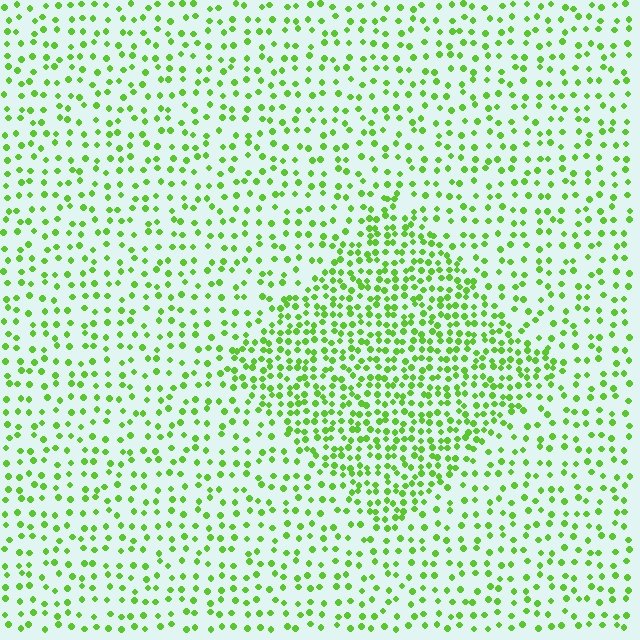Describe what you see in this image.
The image contains small lime elements arranged at two different densities. A diamond-shaped region is visible where the elements are more densely packed than the surrounding area.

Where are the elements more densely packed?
The elements are more densely packed inside the diamond boundary.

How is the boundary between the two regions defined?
The boundary is defined by a change in element density (approximately 2.0x ratio). All elements are the same color, size, and shape.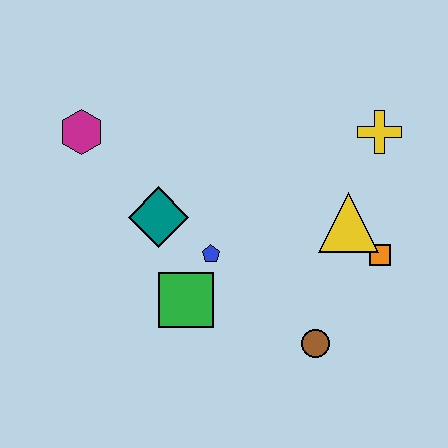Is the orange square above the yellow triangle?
No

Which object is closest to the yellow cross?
The yellow triangle is closest to the yellow cross.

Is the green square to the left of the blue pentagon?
Yes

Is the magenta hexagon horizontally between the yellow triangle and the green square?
No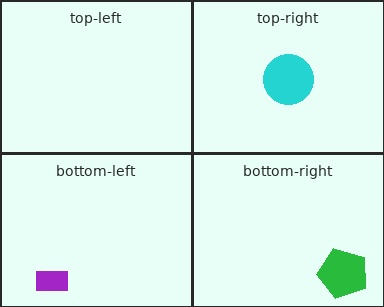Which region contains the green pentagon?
The bottom-right region.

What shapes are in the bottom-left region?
The purple rectangle.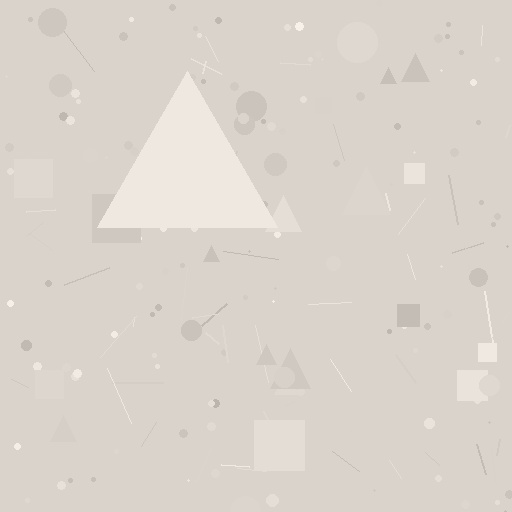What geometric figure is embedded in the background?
A triangle is embedded in the background.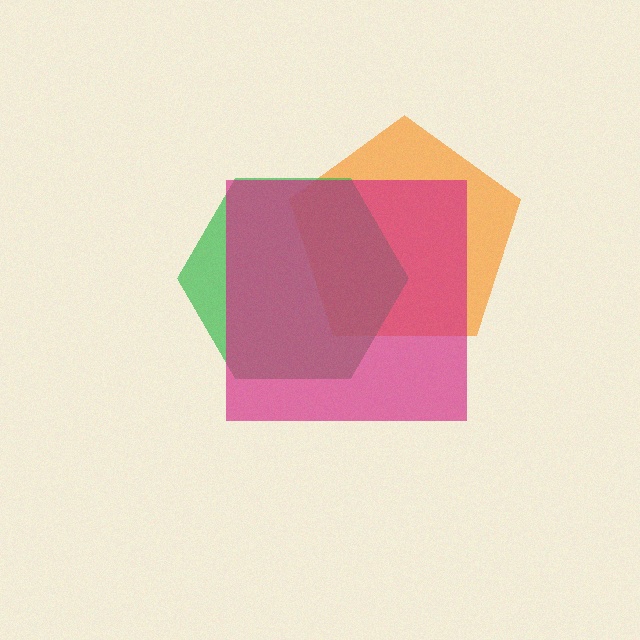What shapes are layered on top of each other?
The layered shapes are: an orange pentagon, a green hexagon, a magenta square.